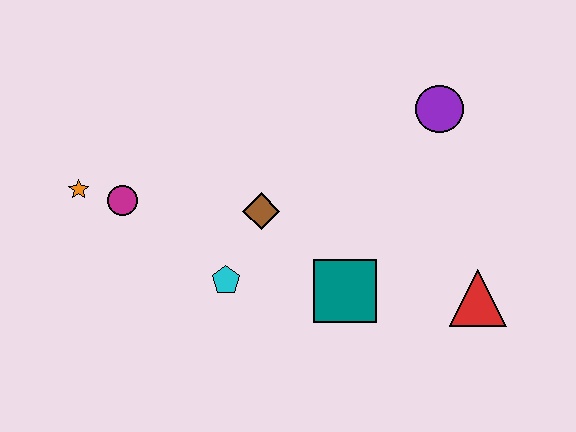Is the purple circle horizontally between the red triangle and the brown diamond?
Yes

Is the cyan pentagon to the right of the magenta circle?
Yes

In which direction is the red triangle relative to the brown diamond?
The red triangle is to the right of the brown diamond.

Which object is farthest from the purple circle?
The orange star is farthest from the purple circle.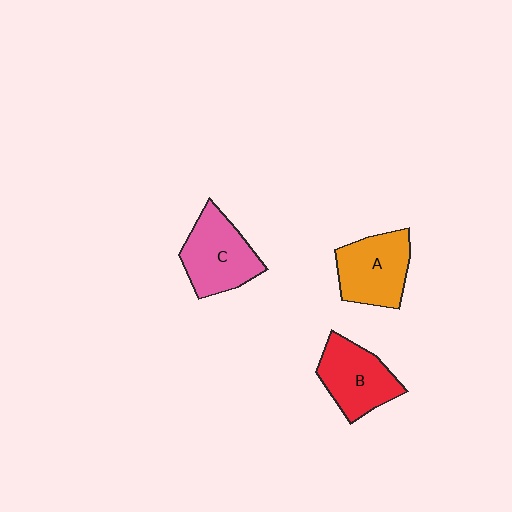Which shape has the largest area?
Shape C (pink).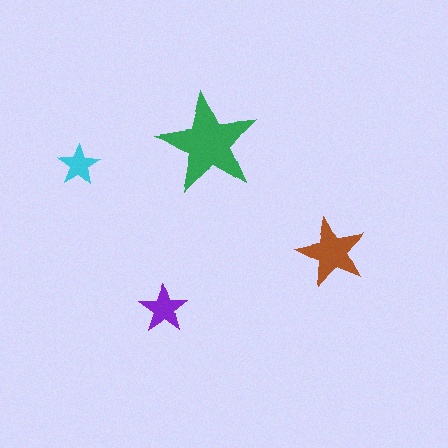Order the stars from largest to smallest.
the green one, the brown one, the purple one, the cyan one.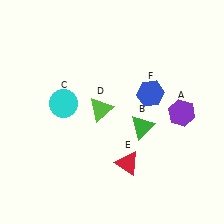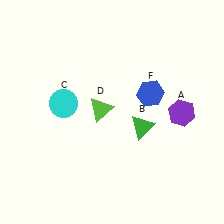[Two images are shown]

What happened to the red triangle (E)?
The red triangle (E) was removed in Image 2. It was in the bottom-right area of Image 1.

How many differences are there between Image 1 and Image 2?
There is 1 difference between the two images.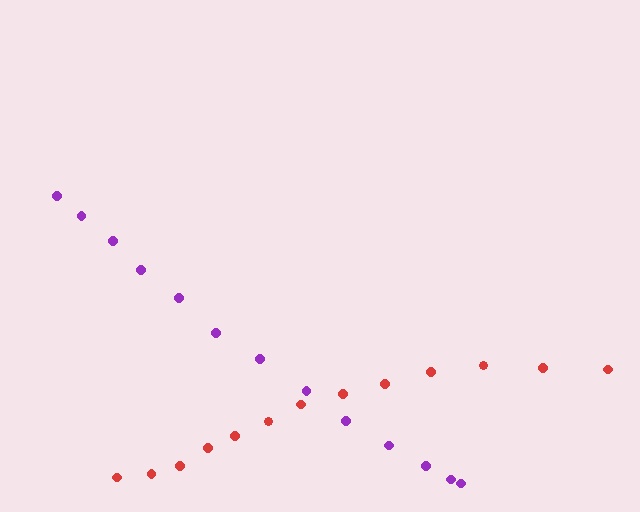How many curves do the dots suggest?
There are 2 distinct paths.